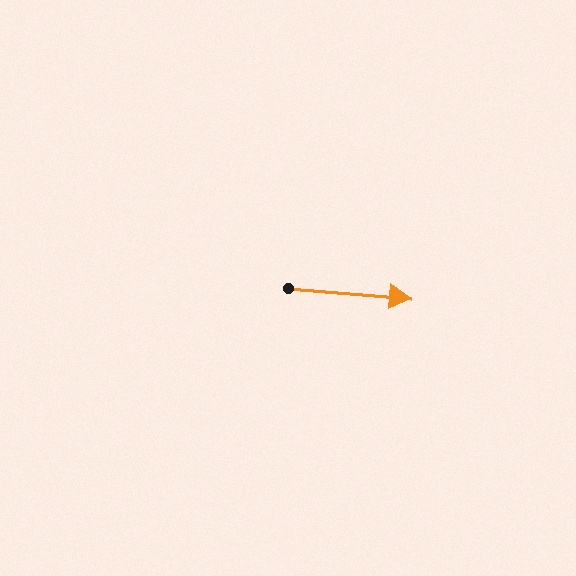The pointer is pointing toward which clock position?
Roughly 3 o'clock.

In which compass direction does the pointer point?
East.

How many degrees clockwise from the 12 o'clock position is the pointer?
Approximately 95 degrees.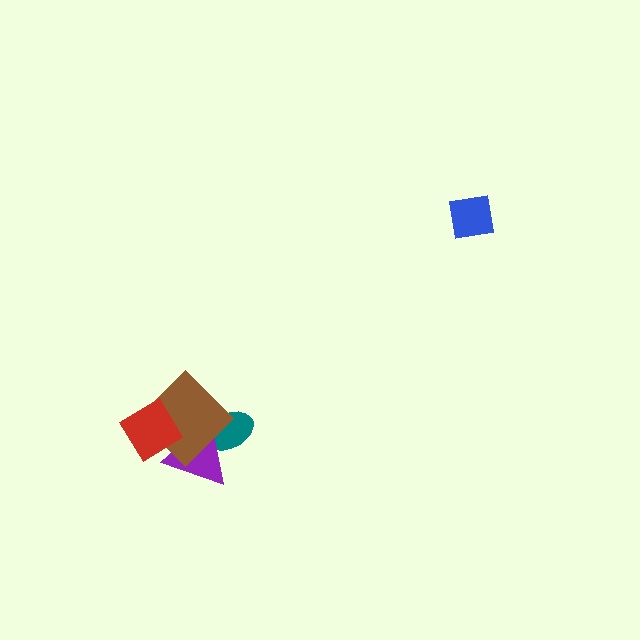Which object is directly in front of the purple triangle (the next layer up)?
The brown diamond is directly in front of the purple triangle.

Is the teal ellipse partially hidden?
Yes, it is partially covered by another shape.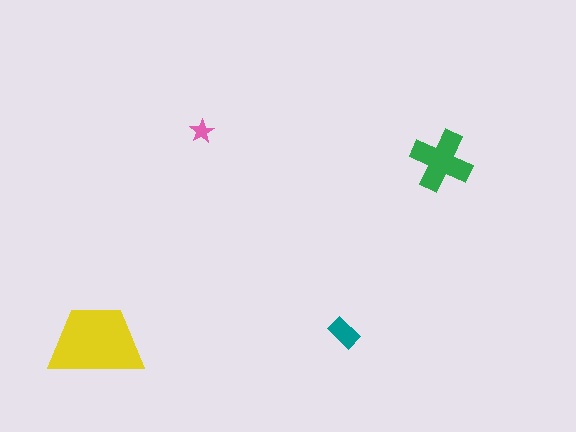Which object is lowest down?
The yellow trapezoid is bottommost.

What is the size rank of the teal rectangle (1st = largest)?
3rd.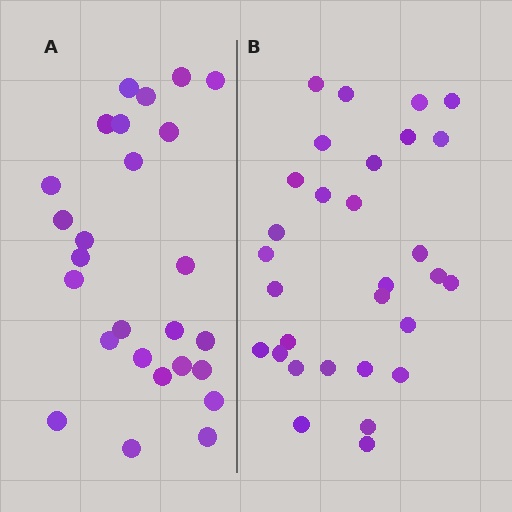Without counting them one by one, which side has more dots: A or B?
Region B (the right region) has more dots.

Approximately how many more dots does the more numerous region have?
Region B has about 4 more dots than region A.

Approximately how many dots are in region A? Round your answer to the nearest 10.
About 30 dots. (The exact count is 26, which rounds to 30.)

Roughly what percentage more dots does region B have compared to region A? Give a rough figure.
About 15% more.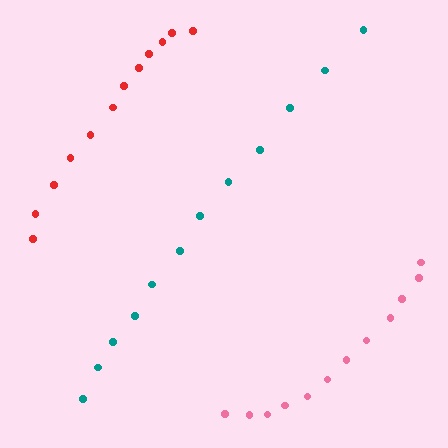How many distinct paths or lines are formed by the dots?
There are 3 distinct paths.